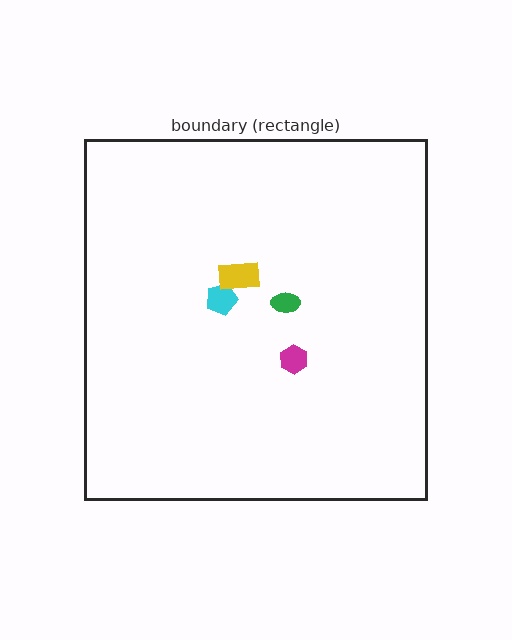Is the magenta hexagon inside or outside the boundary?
Inside.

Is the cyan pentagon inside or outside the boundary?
Inside.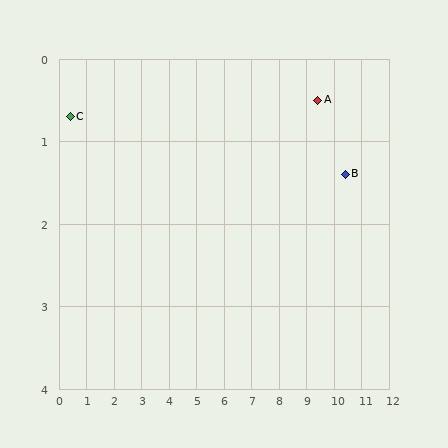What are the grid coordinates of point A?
Point A is at approximately (9.4, 0.5).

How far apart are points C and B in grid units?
Points C and B are about 10.0 grid units apart.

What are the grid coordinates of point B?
Point B is at approximately (10.4, 1.4).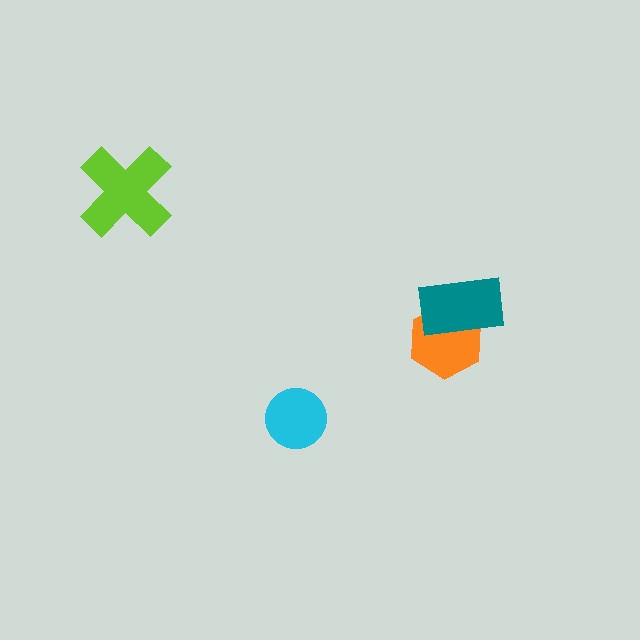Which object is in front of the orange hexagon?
The teal rectangle is in front of the orange hexagon.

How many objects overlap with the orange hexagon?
1 object overlaps with the orange hexagon.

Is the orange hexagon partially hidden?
Yes, it is partially covered by another shape.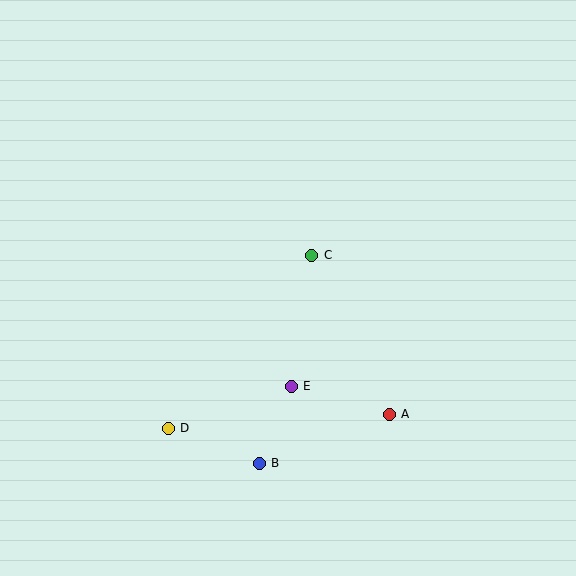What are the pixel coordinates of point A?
Point A is at (389, 414).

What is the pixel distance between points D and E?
The distance between D and E is 130 pixels.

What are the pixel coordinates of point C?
Point C is at (312, 255).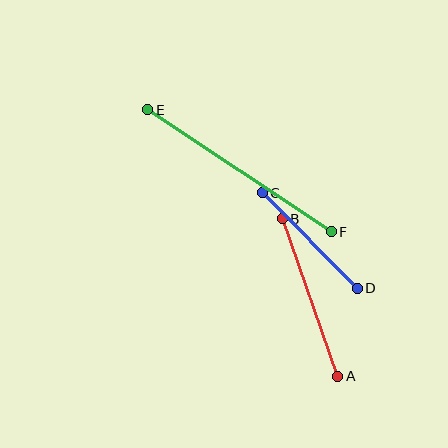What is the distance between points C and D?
The distance is approximately 135 pixels.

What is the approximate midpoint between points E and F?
The midpoint is at approximately (240, 171) pixels.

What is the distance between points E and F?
The distance is approximately 221 pixels.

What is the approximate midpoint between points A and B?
The midpoint is at approximately (310, 298) pixels.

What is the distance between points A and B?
The distance is approximately 167 pixels.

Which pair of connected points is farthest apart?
Points E and F are farthest apart.